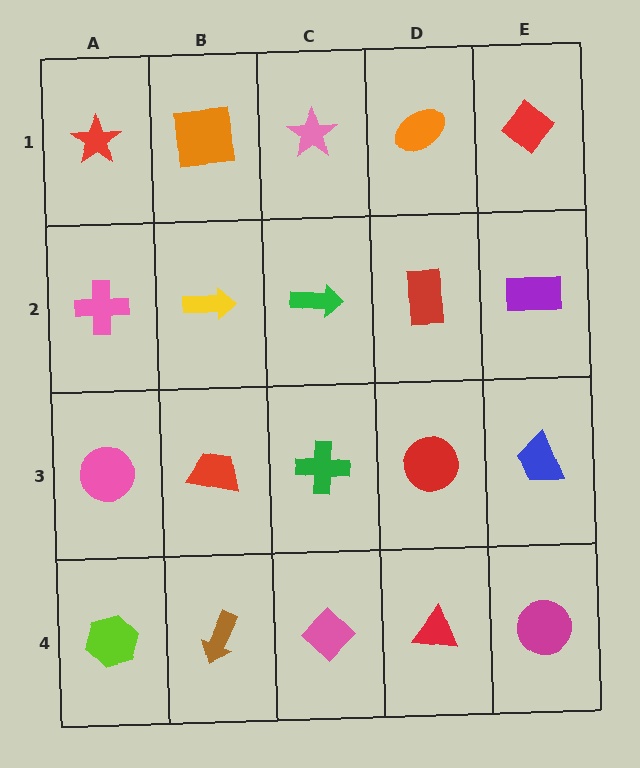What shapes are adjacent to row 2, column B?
An orange square (row 1, column B), a red trapezoid (row 3, column B), a pink cross (row 2, column A), a green arrow (row 2, column C).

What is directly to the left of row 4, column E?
A red triangle.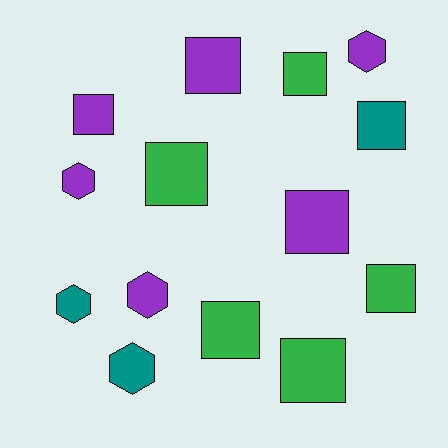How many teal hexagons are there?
There are 2 teal hexagons.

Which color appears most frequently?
Purple, with 6 objects.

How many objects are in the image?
There are 14 objects.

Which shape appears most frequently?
Square, with 9 objects.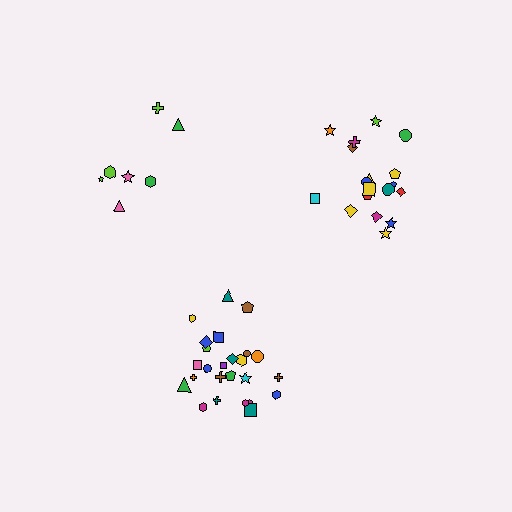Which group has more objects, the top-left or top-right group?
The top-right group.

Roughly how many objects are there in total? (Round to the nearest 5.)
Roughly 50 objects in total.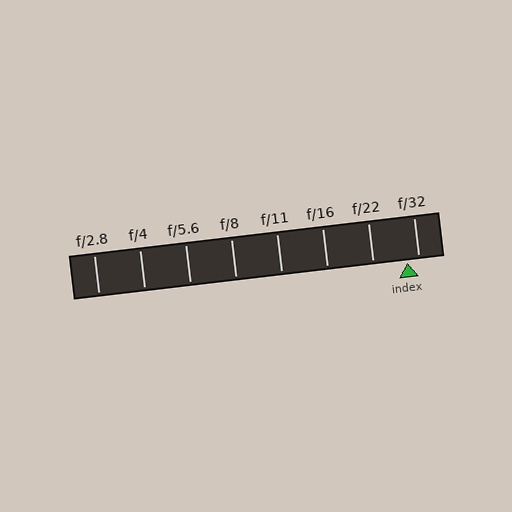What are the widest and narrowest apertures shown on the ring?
The widest aperture shown is f/2.8 and the narrowest is f/32.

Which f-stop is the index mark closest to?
The index mark is closest to f/32.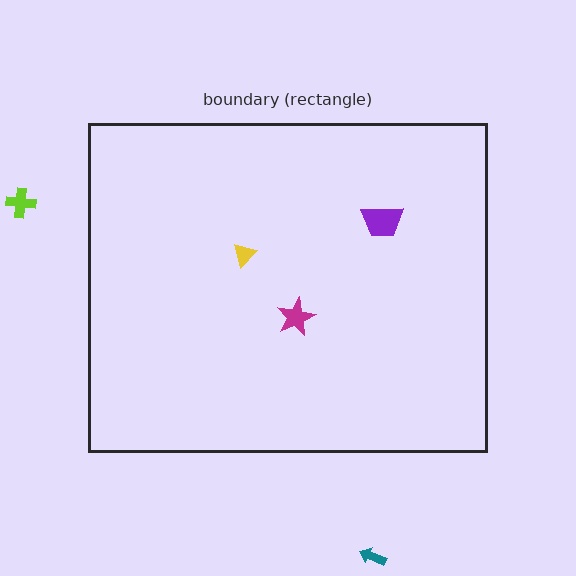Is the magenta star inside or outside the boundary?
Inside.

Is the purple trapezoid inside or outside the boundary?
Inside.